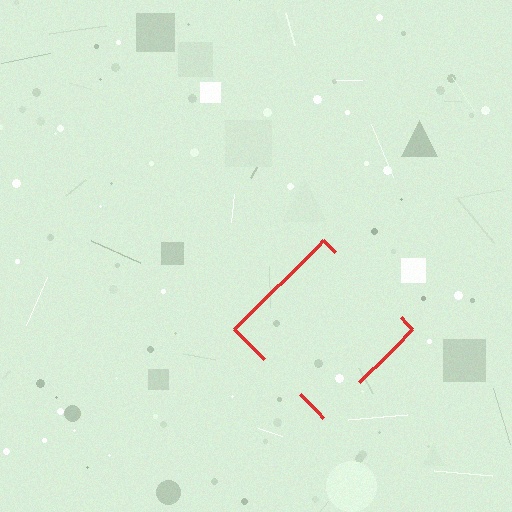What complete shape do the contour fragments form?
The contour fragments form a diamond.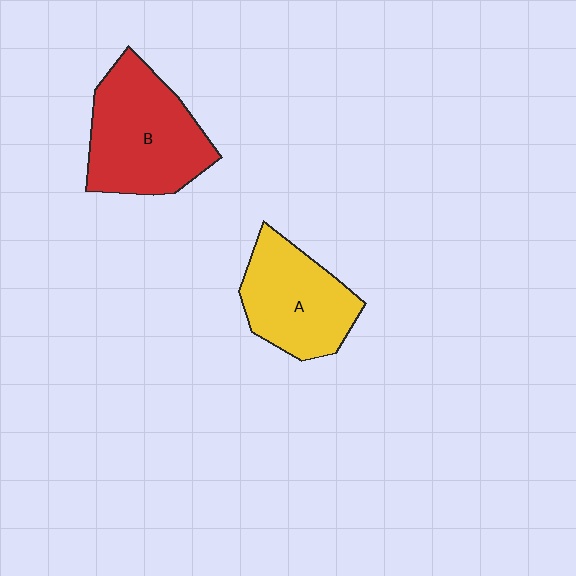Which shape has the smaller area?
Shape A (yellow).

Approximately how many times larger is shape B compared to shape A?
Approximately 1.2 times.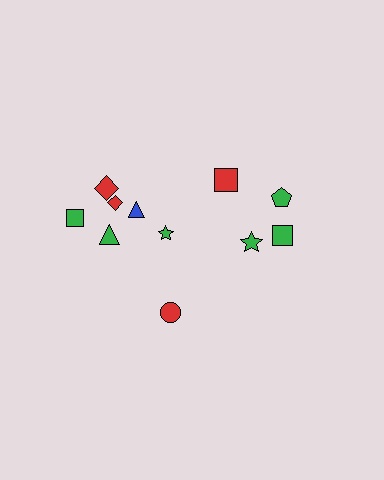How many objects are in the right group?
There are 4 objects.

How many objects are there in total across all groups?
There are 11 objects.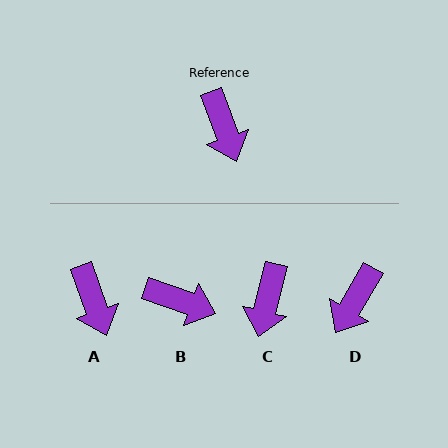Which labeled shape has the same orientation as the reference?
A.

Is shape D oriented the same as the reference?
No, it is off by about 50 degrees.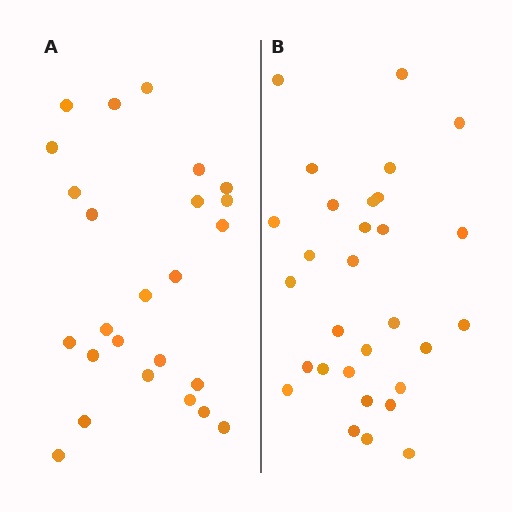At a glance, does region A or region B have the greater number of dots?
Region B (the right region) has more dots.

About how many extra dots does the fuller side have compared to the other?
Region B has about 5 more dots than region A.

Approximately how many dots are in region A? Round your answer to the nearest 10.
About 20 dots. (The exact count is 25, which rounds to 20.)